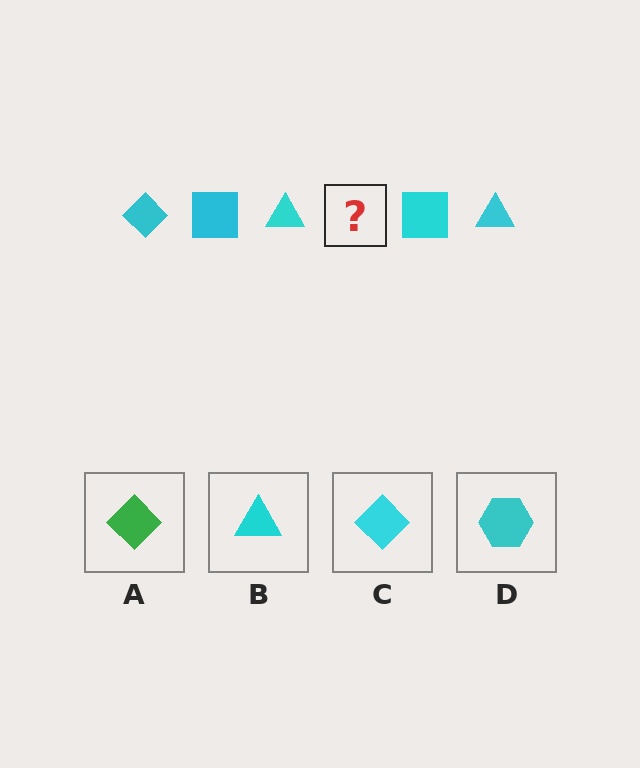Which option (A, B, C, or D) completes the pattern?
C.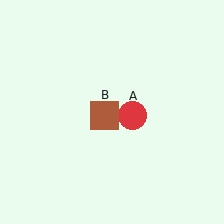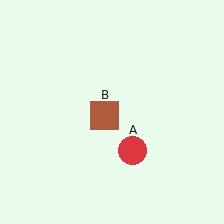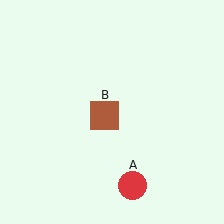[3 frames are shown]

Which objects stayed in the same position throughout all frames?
Brown square (object B) remained stationary.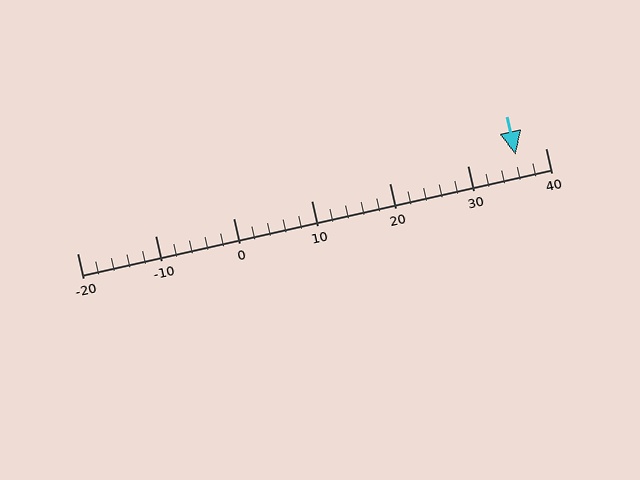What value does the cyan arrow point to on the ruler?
The cyan arrow points to approximately 36.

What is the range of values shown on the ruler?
The ruler shows values from -20 to 40.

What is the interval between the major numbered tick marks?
The major tick marks are spaced 10 units apart.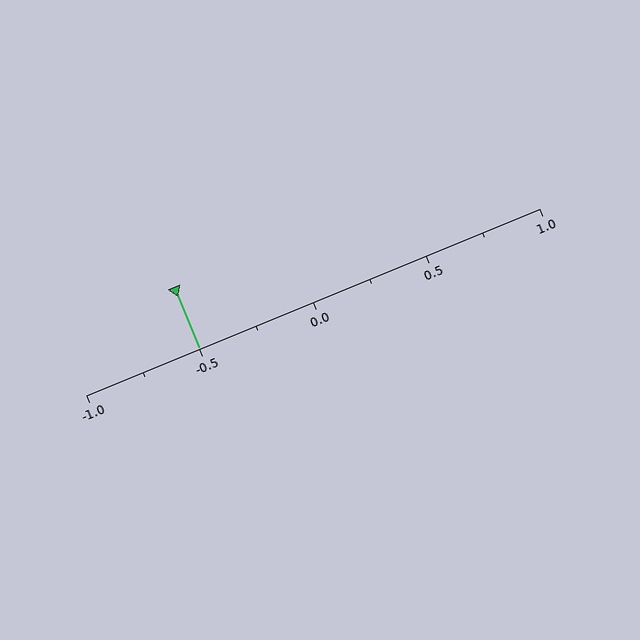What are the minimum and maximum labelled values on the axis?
The axis runs from -1.0 to 1.0.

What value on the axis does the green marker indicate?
The marker indicates approximately -0.5.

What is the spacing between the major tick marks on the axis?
The major ticks are spaced 0.5 apart.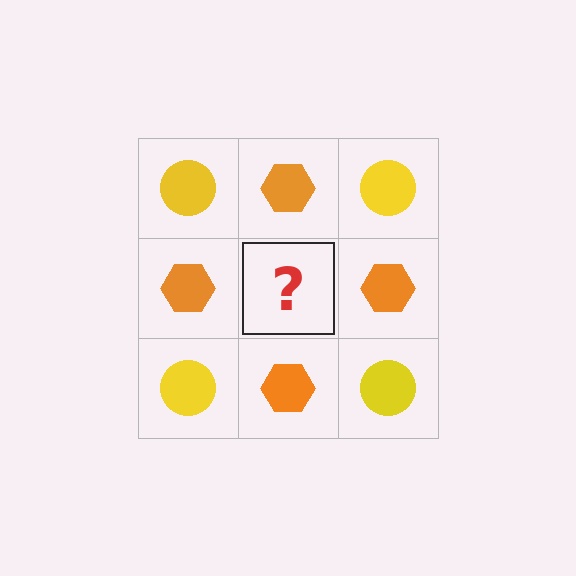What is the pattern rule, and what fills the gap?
The rule is that it alternates yellow circle and orange hexagon in a checkerboard pattern. The gap should be filled with a yellow circle.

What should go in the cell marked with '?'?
The missing cell should contain a yellow circle.